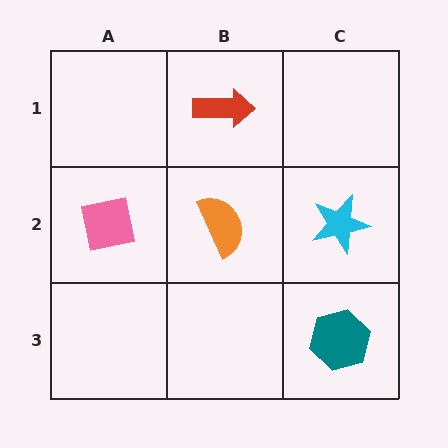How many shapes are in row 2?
3 shapes.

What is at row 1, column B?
A red arrow.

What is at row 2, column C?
A cyan star.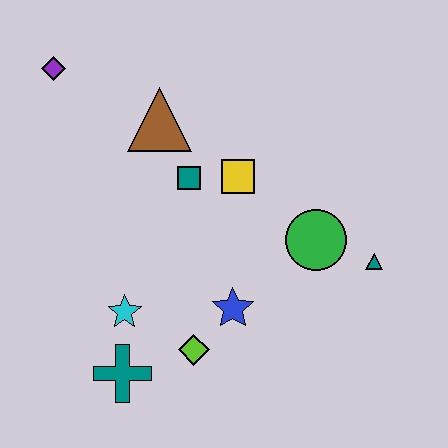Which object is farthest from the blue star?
The purple diamond is farthest from the blue star.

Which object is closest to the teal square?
The yellow square is closest to the teal square.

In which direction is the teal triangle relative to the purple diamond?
The teal triangle is to the right of the purple diamond.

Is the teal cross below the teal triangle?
Yes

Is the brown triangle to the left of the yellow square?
Yes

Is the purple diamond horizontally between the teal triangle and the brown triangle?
No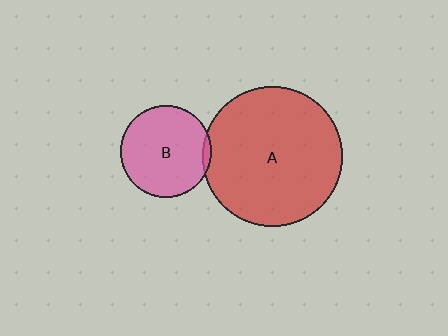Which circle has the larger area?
Circle A (red).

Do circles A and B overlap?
Yes.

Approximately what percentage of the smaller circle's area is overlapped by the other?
Approximately 5%.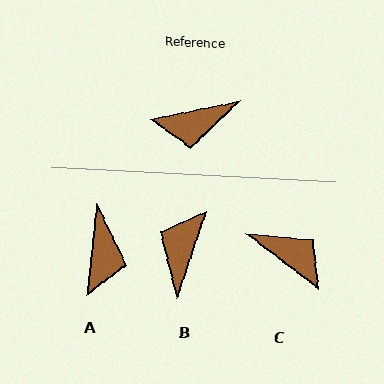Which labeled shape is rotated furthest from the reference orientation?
C, about 132 degrees away.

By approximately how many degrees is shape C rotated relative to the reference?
Approximately 132 degrees counter-clockwise.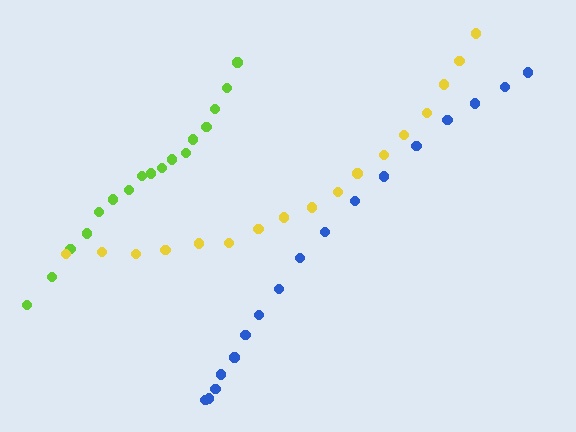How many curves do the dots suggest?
There are 3 distinct paths.